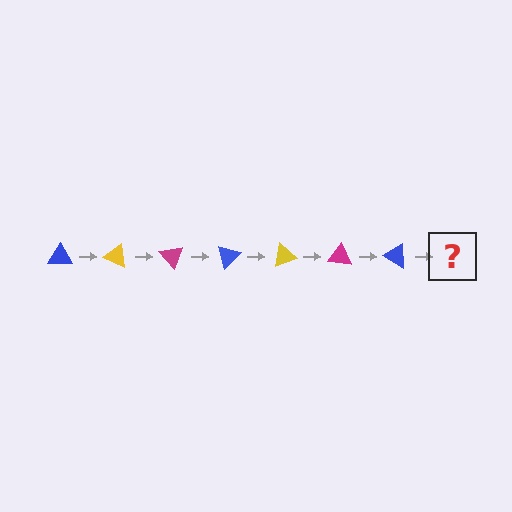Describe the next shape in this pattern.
It should be a yellow triangle, rotated 175 degrees from the start.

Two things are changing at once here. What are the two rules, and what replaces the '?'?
The two rules are that it rotates 25 degrees each step and the color cycles through blue, yellow, and magenta. The '?' should be a yellow triangle, rotated 175 degrees from the start.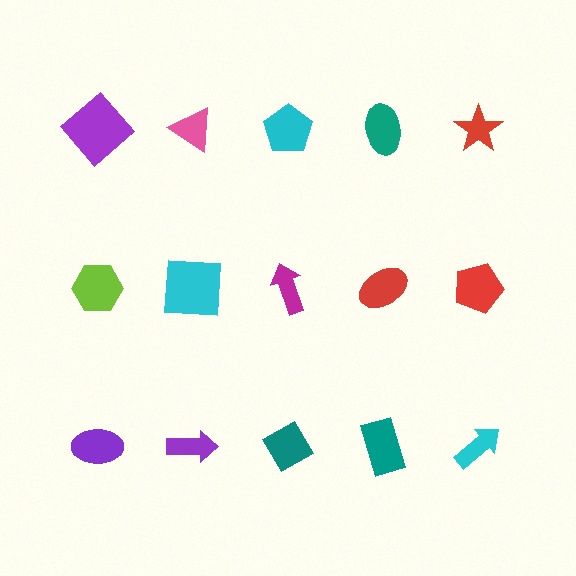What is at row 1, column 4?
A teal ellipse.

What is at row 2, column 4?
A red ellipse.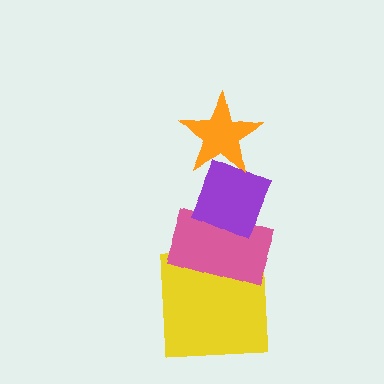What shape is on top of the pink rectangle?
The purple diamond is on top of the pink rectangle.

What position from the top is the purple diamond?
The purple diamond is 2nd from the top.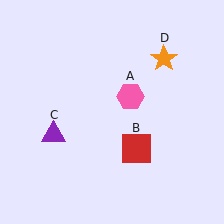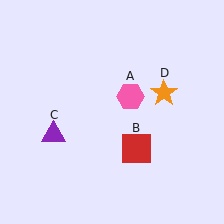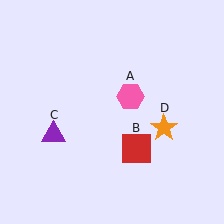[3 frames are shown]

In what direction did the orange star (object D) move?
The orange star (object D) moved down.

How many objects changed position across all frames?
1 object changed position: orange star (object D).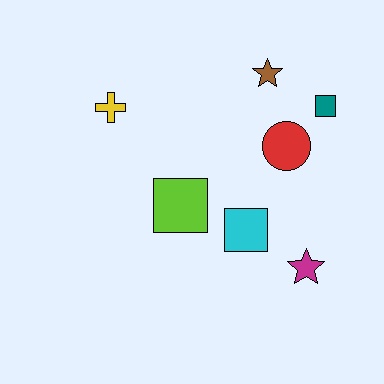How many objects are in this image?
There are 7 objects.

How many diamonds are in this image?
There are no diamonds.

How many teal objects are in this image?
There is 1 teal object.